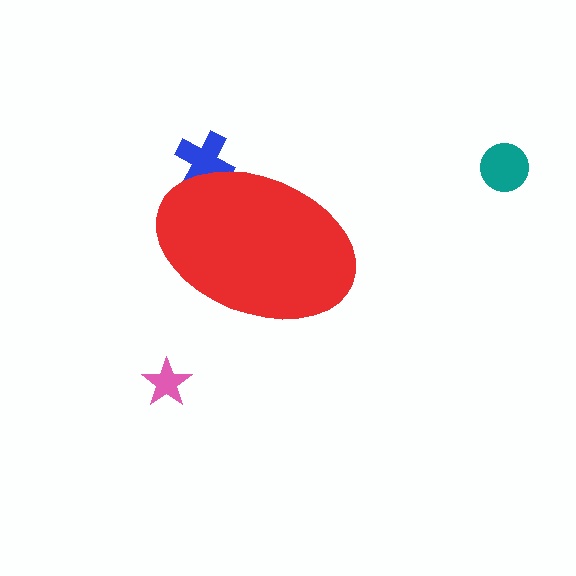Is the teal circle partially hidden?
No, the teal circle is fully visible.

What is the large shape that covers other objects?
A red ellipse.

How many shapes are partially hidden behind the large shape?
1 shape is partially hidden.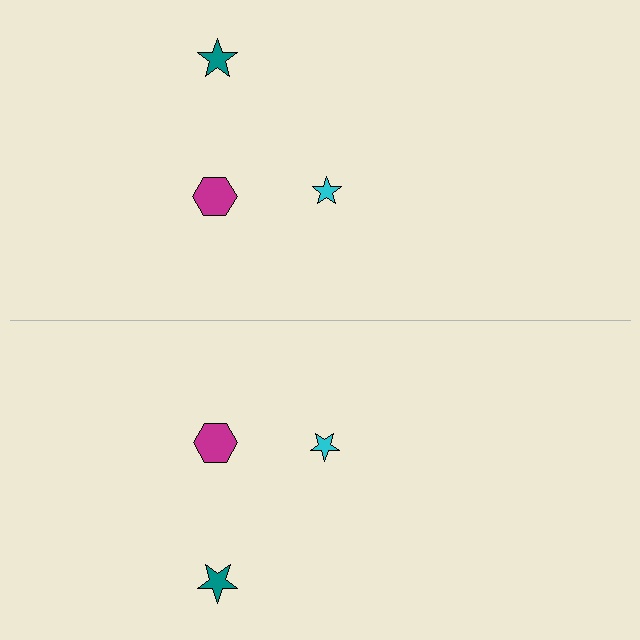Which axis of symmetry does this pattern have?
The pattern has a horizontal axis of symmetry running through the center of the image.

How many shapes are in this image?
There are 6 shapes in this image.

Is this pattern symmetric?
Yes, this pattern has bilateral (reflection) symmetry.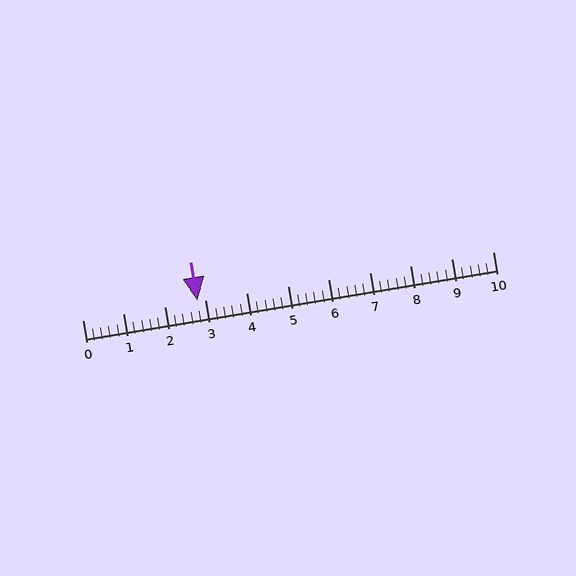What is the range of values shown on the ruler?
The ruler shows values from 0 to 10.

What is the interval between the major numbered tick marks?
The major tick marks are spaced 1 units apart.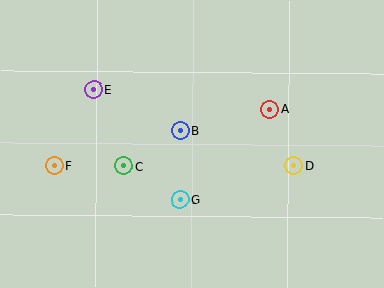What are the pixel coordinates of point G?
Point G is at (180, 200).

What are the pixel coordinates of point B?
Point B is at (180, 131).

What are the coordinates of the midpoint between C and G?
The midpoint between C and G is at (152, 183).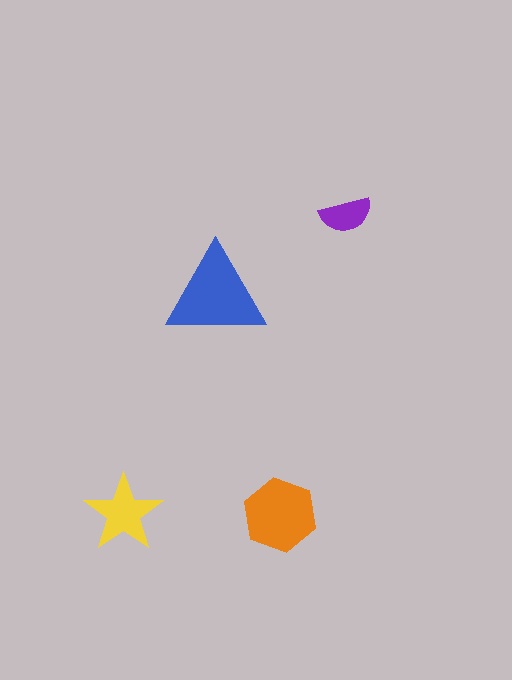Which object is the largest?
The blue triangle.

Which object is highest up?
The purple semicircle is topmost.